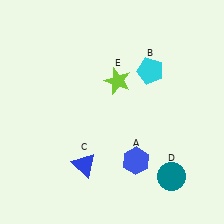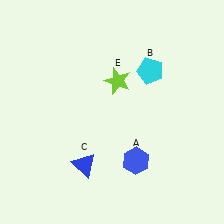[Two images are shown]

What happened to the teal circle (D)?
The teal circle (D) was removed in Image 2. It was in the bottom-right area of Image 1.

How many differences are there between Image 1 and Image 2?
There is 1 difference between the two images.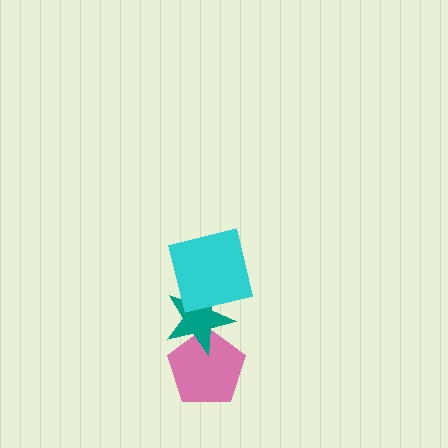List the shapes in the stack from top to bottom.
From top to bottom: the cyan square, the teal star, the pink pentagon.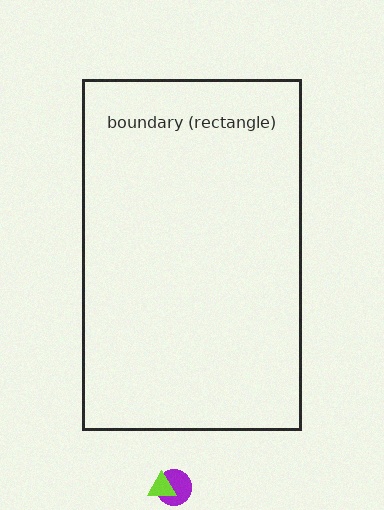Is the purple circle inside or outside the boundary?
Outside.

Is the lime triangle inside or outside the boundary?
Outside.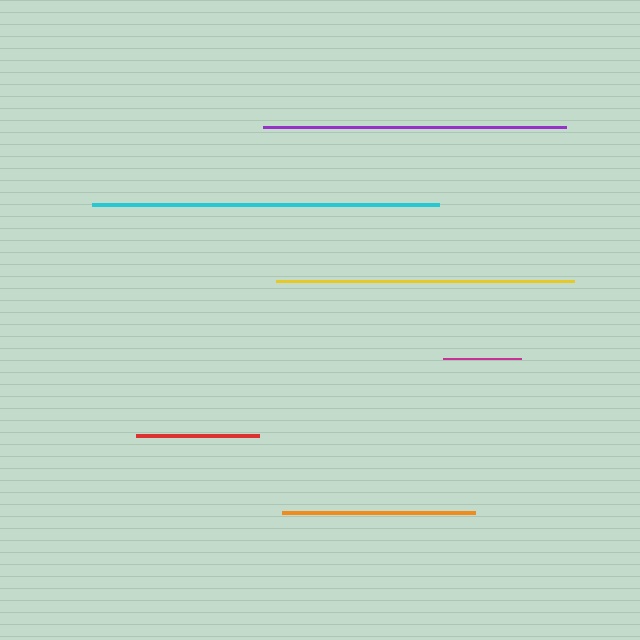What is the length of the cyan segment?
The cyan segment is approximately 347 pixels long.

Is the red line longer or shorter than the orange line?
The orange line is longer than the red line.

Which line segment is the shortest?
The magenta line is the shortest at approximately 77 pixels.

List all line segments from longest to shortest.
From longest to shortest: cyan, purple, yellow, orange, red, magenta.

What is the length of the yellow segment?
The yellow segment is approximately 297 pixels long.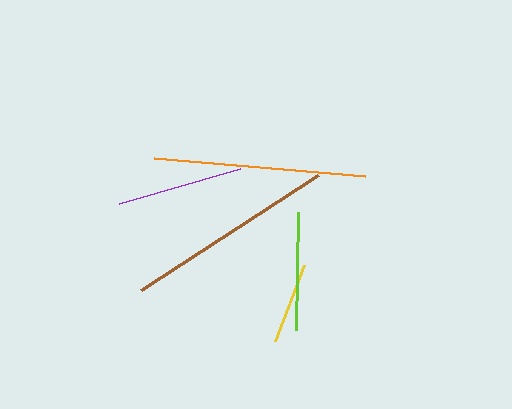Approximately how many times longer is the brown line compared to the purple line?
The brown line is approximately 1.7 times the length of the purple line.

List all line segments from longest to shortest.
From longest to shortest: orange, brown, purple, lime, yellow.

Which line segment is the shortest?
The yellow line is the shortest at approximately 81 pixels.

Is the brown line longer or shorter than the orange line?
The orange line is longer than the brown line.